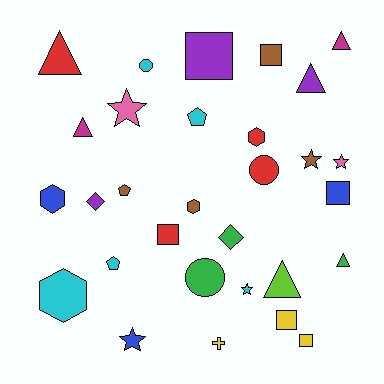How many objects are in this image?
There are 30 objects.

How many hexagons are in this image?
There are 4 hexagons.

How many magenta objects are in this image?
There are 2 magenta objects.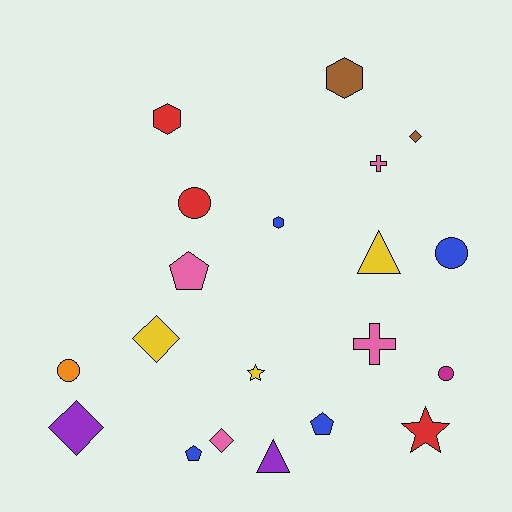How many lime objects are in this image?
There are no lime objects.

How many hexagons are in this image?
There are 3 hexagons.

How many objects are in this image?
There are 20 objects.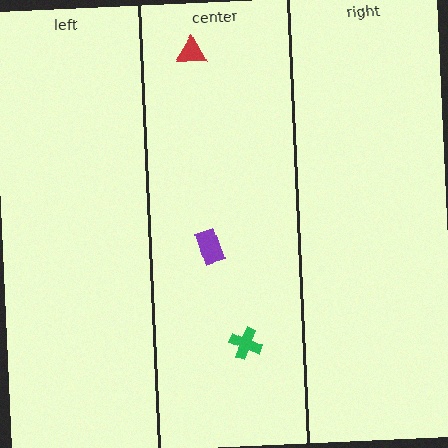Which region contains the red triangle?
The center region.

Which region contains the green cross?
The center region.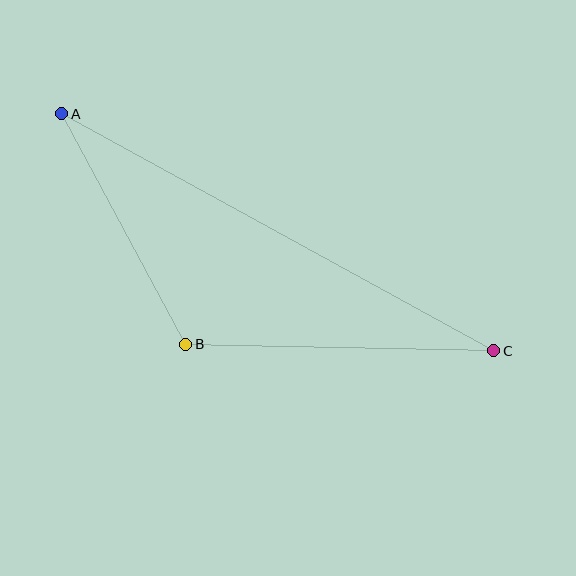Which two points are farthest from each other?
Points A and C are farthest from each other.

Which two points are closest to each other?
Points A and B are closest to each other.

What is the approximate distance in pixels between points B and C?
The distance between B and C is approximately 308 pixels.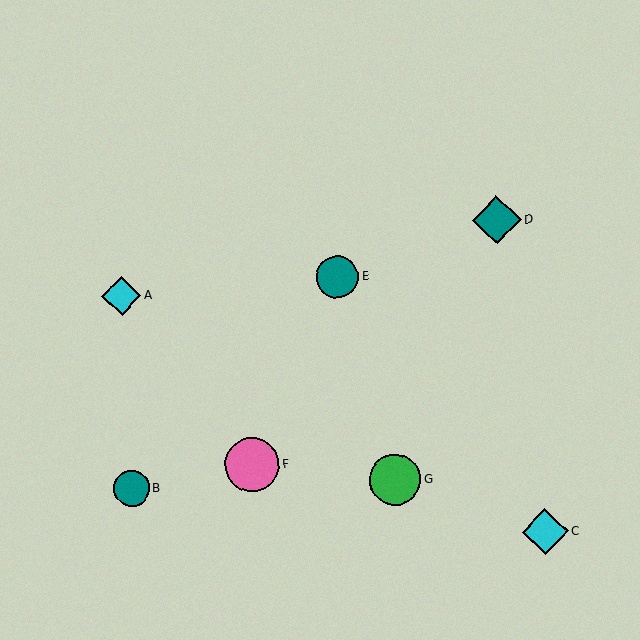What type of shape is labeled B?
Shape B is a teal circle.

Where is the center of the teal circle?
The center of the teal circle is at (132, 488).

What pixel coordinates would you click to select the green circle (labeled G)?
Click at (395, 480) to select the green circle G.